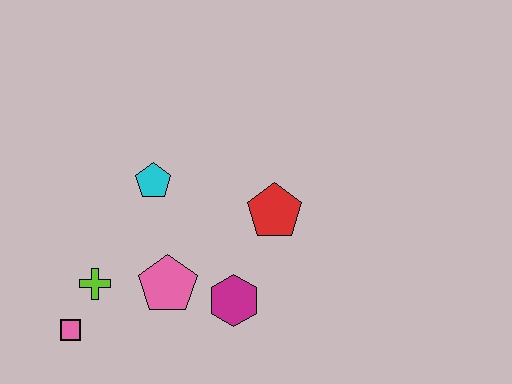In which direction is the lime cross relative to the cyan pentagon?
The lime cross is below the cyan pentagon.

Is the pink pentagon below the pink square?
No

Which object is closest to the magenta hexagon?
The pink pentagon is closest to the magenta hexagon.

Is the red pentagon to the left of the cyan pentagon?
No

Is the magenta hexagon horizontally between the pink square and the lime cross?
No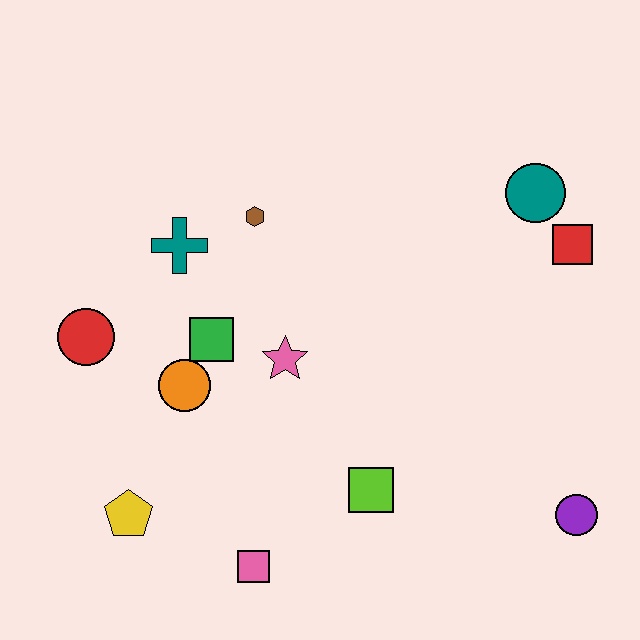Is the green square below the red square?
Yes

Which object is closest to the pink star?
The green square is closest to the pink star.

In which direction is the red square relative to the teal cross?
The red square is to the right of the teal cross.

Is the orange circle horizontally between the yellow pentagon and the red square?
Yes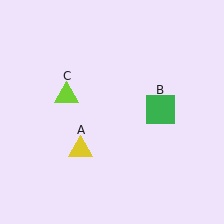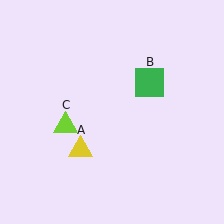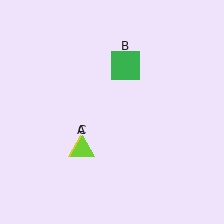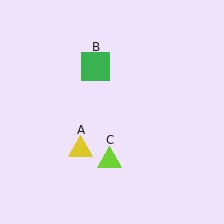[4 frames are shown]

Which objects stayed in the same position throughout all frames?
Yellow triangle (object A) remained stationary.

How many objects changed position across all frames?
2 objects changed position: green square (object B), lime triangle (object C).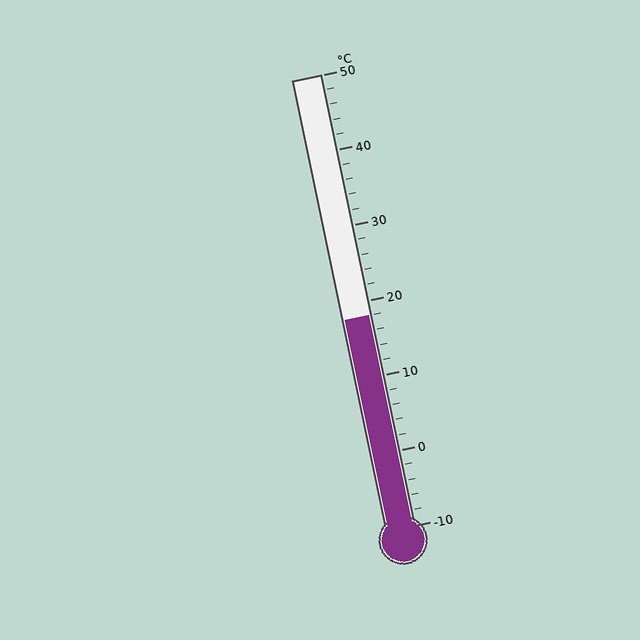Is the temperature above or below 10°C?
The temperature is above 10°C.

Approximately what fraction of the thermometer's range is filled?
The thermometer is filled to approximately 45% of its range.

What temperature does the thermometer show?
The thermometer shows approximately 18°C.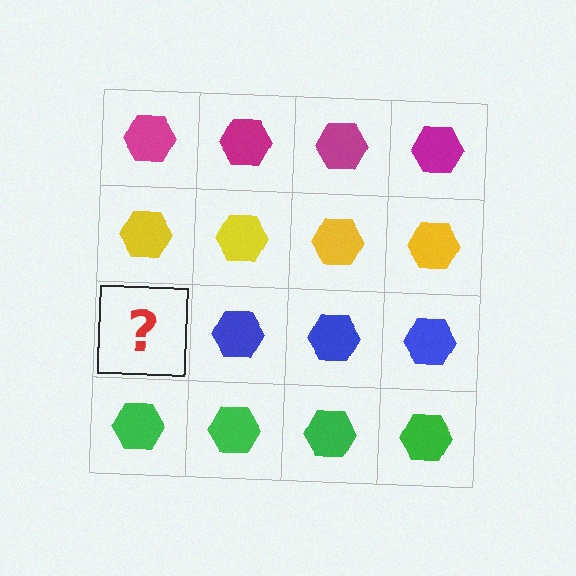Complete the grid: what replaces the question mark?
The question mark should be replaced with a blue hexagon.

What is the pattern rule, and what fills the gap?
The rule is that each row has a consistent color. The gap should be filled with a blue hexagon.